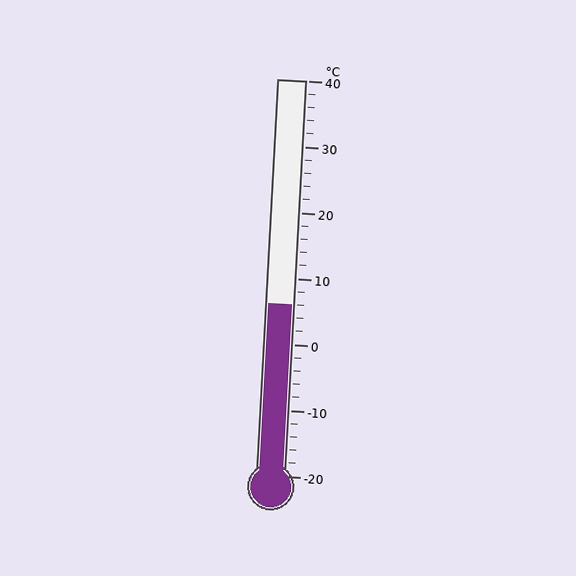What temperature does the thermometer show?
The thermometer shows approximately 6°C.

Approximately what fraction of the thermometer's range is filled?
The thermometer is filled to approximately 45% of its range.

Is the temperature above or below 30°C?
The temperature is below 30°C.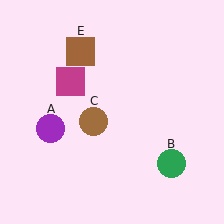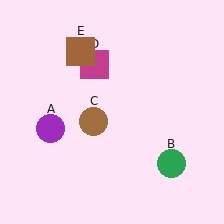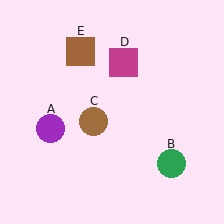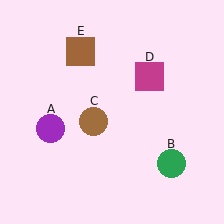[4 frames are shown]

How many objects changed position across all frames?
1 object changed position: magenta square (object D).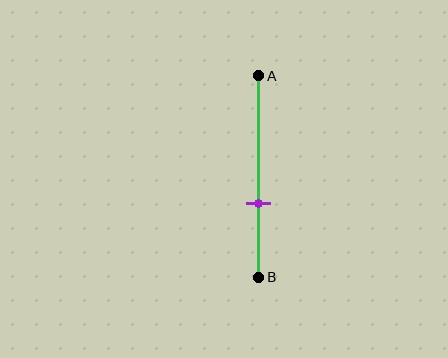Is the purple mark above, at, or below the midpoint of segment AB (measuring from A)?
The purple mark is below the midpoint of segment AB.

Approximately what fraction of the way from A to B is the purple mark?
The purple mark is approximately 65% of the way from A to B.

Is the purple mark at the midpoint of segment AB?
No, the mark is at about 65% from A, not at the 50% midpoint.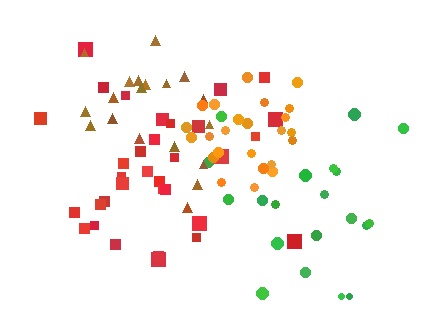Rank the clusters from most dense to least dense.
orange, brown, red, green.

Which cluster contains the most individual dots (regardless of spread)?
Red (34).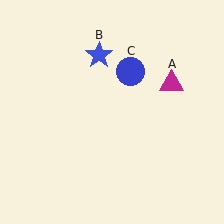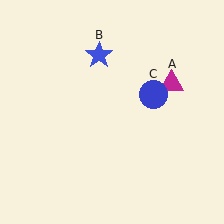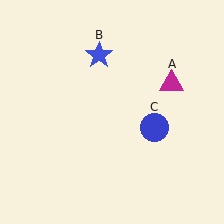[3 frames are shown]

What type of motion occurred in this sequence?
The blue circle (object C) rotated clockwise around the center of the scene.